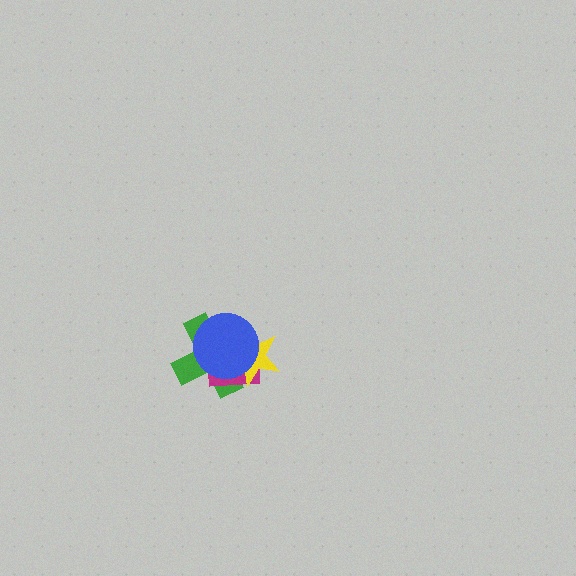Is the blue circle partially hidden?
No, no other shape covers it.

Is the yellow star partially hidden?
Yes, it is partially covered by another shape.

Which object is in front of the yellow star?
The blue circle is in front of the yellow star.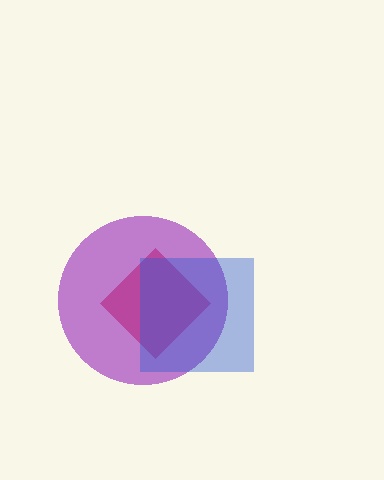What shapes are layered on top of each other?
The layered shapes are: a red diamond, a purple circle, a blue square.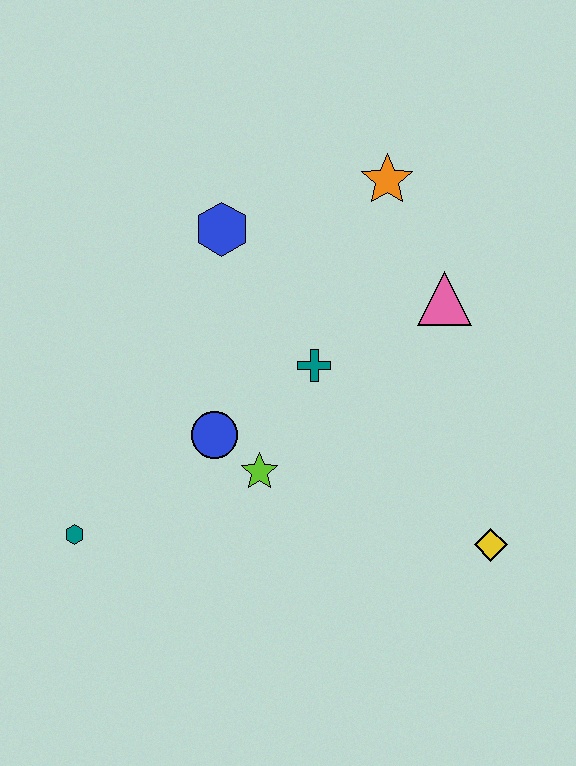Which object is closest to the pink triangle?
The orange star is closest to the pink triangle.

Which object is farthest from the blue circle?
The orange star is farthest from the blue circle.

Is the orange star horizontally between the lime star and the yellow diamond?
Yes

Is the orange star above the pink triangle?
Yes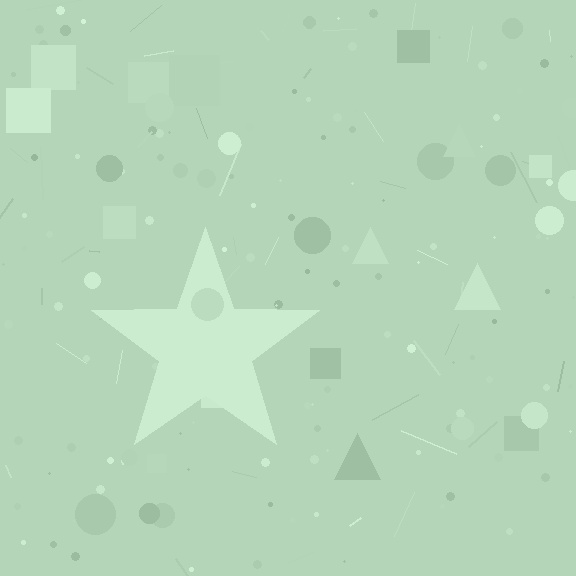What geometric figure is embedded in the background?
A star is embedded in the background.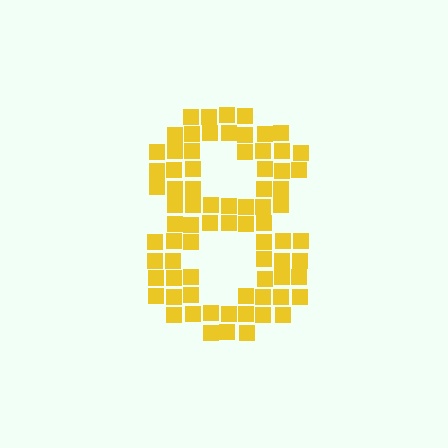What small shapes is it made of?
It is made of small squares.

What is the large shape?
The large shape is the digit 8.